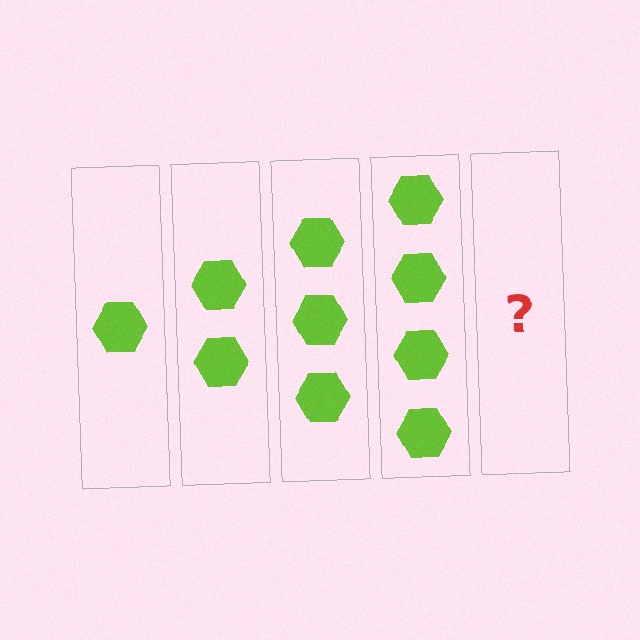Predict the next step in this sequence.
The next step is 5 hexagons.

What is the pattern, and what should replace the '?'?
The pattern is that each step adds one more hexagon. The '?' should be 5 hexagons.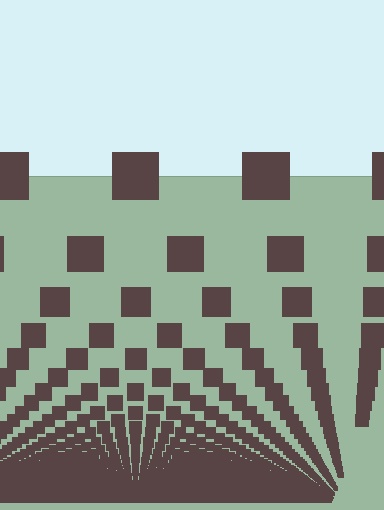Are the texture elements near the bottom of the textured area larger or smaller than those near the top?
Smaller. The gradient is inverted — elements near the bottom are smaller and denser.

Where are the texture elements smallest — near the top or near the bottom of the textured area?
Near the bottom.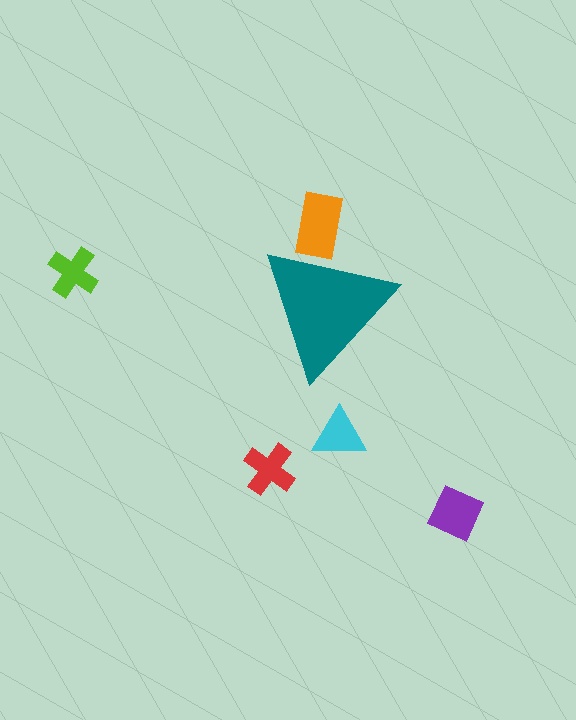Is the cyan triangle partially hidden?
No, the cyan triangle is fully visible.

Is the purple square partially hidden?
No, the purple square is fully visible.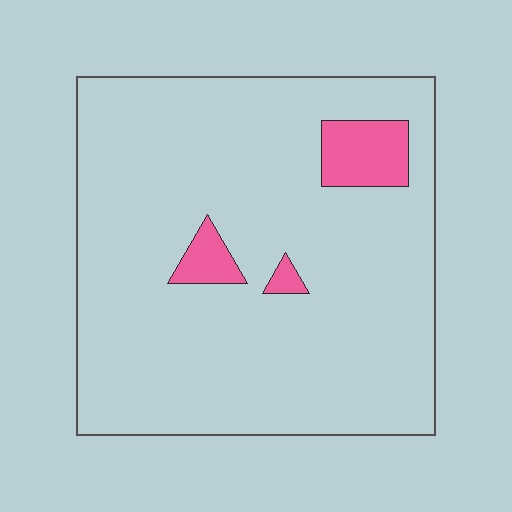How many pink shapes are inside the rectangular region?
3.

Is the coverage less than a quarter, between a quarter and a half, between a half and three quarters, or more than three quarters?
Less than a quarter.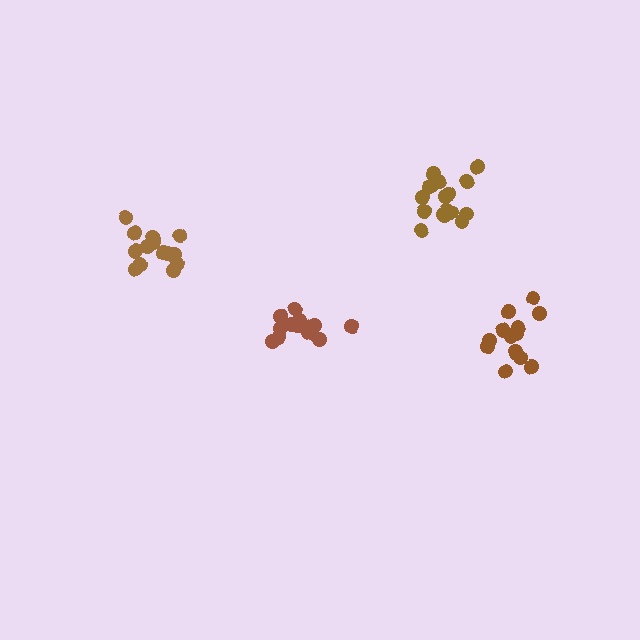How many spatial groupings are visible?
There are 4 spatial groupings.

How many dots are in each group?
Group 1: 17 dots, Group 2: 15 dots, Group 3: 14 dots, Group 4: 14 dots (60 total).